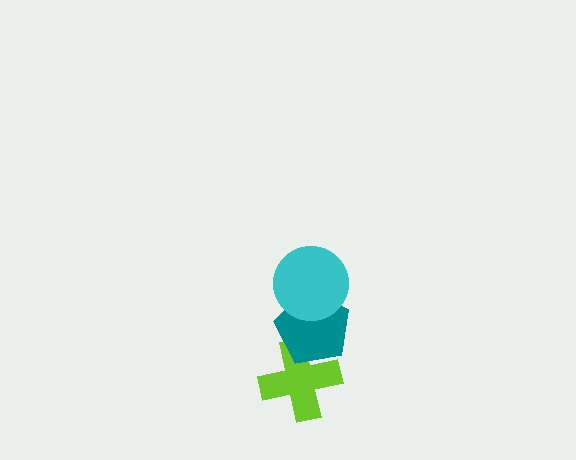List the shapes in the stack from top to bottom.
From top to bottom: the cyan circle, the teal pentagon, the lime cross.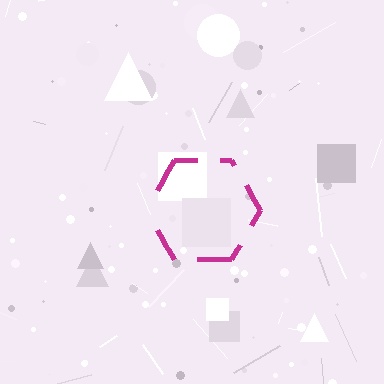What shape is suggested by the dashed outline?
The dashed outline suggests a hexagon.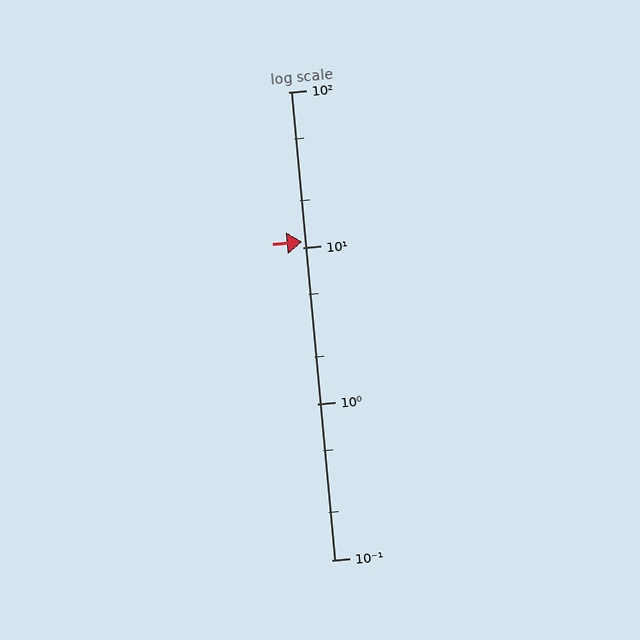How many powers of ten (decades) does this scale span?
The scale spans 3 decades, from 0.1 to 100.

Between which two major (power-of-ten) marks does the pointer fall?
The pointer is between 10 and 100.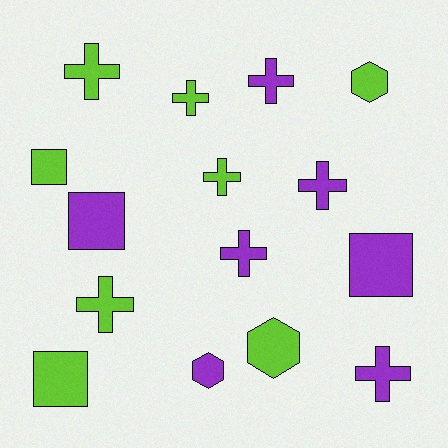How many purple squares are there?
There are 2 purple squares.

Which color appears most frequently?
Lime, with 8 objects.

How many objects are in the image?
There are 15 objects.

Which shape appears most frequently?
Cross, with 8 objects.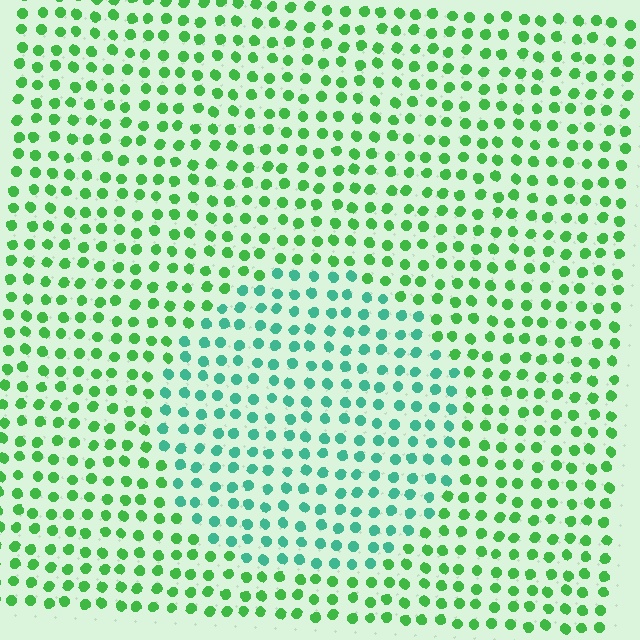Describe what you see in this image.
The image is filled with small green elements in a uniform arrangement. A circle-shaped region is visible where the elements are tinted to a slightly different hue, forming a subtle color boundary.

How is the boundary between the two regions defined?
The boundary is defined purely by a slight shift in hue (about 38 degrees). Spacing, size, and orientation are identical on both sides.